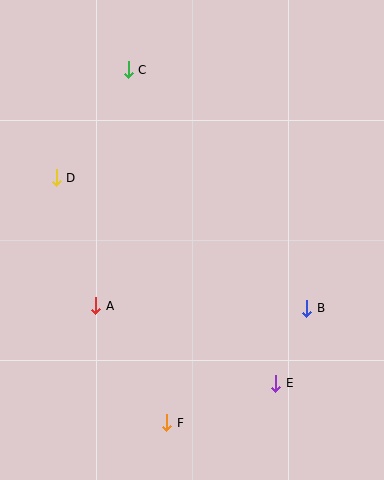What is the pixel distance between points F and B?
The distance between F and B is 181 pixels.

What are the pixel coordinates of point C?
Point C is at (128, 70).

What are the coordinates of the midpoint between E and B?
The midpoint between E and B is at (291, 346).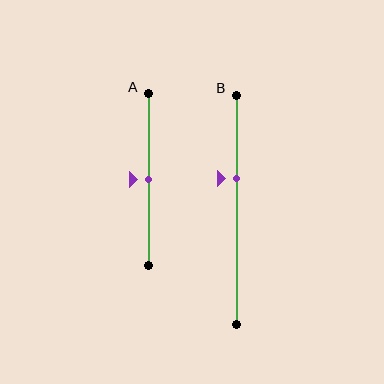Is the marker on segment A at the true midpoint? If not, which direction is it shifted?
Yes, the marker on segment A is at the true midpoint.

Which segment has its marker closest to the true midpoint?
Segment A has its marker closest to the true midpoint.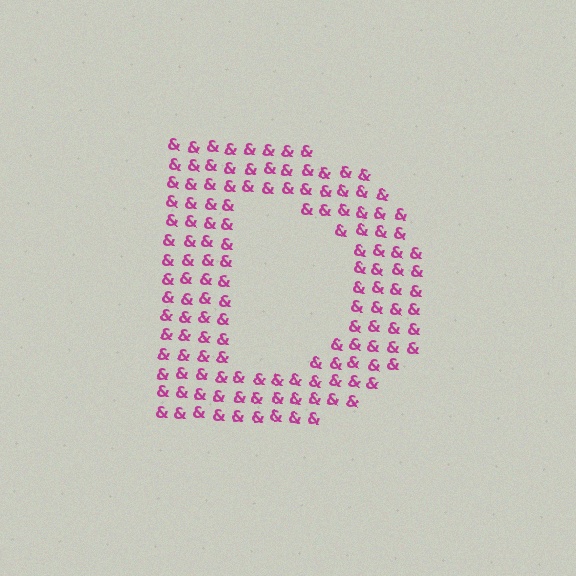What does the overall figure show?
The overall figure shows the letter D.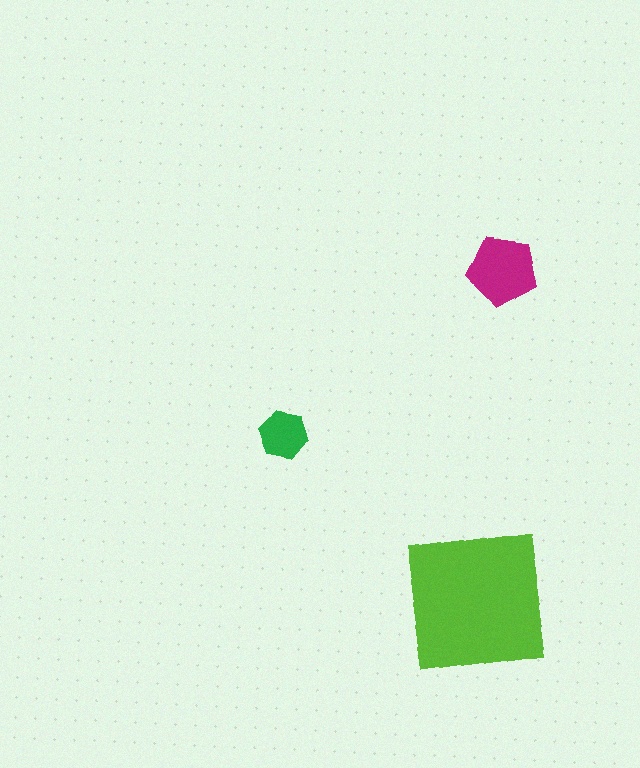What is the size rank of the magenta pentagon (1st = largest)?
2nd.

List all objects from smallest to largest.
The green hexagon, the magenta pentagon, the lime square.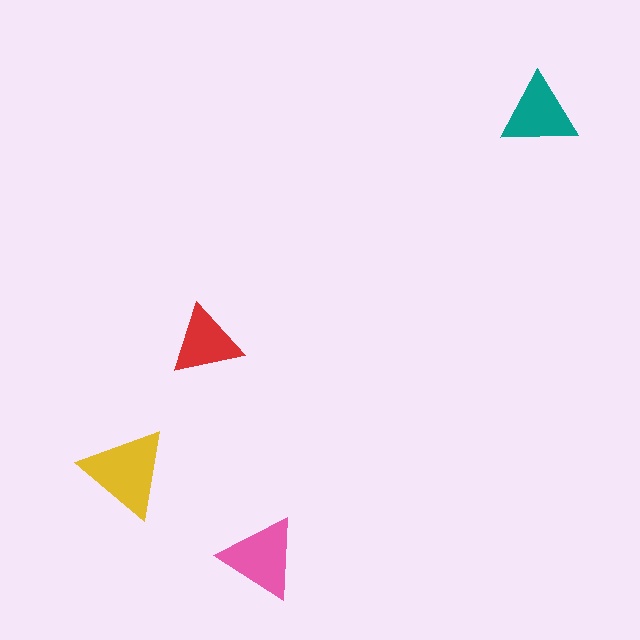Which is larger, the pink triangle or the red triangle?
The pink one.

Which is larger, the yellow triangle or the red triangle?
The yellow one.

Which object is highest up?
The teal triangle is topmost.